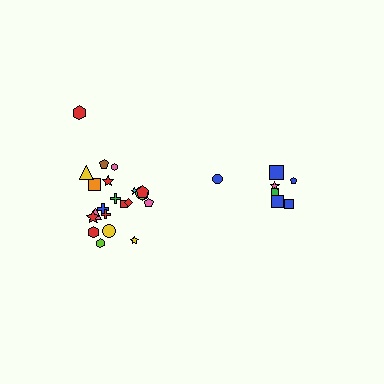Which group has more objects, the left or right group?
The left group.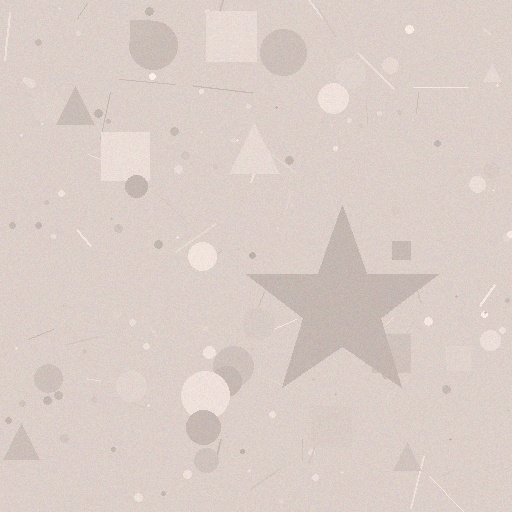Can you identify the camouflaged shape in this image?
The camouflaged shape is a star.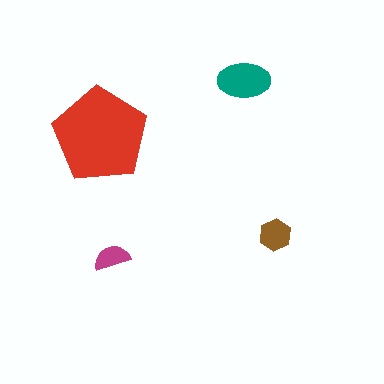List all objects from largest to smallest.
The red pentagon, the teal ellipse, the brown hexagon, the magenta semicircle.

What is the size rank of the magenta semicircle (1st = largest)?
4th.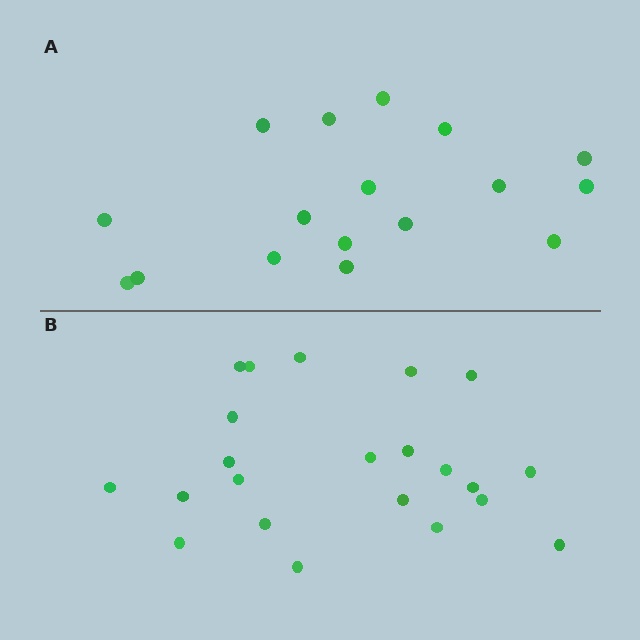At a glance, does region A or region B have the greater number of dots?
Region B (the bottom region) has more dots.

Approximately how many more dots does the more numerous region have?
Region B has about 5 more dots than region A.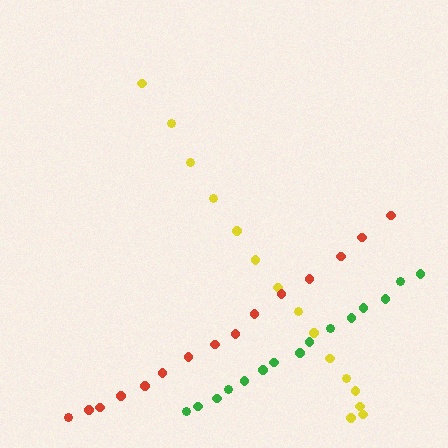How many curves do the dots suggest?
There are 3 distinct paths.